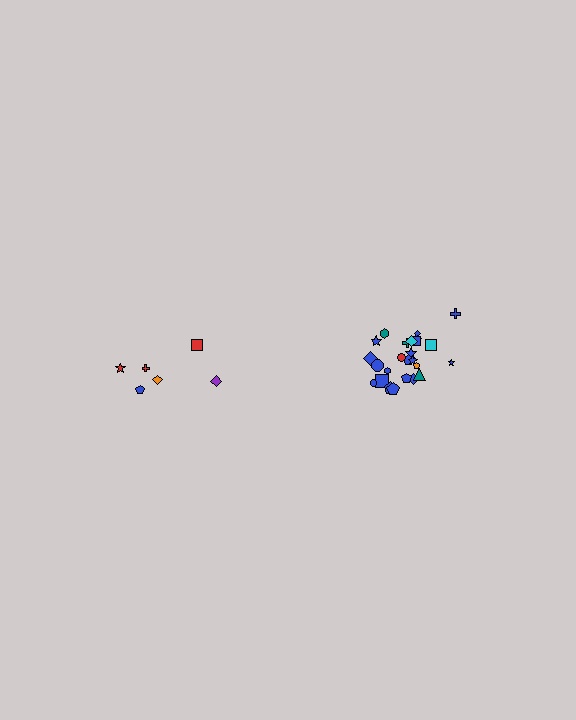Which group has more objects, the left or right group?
The right group.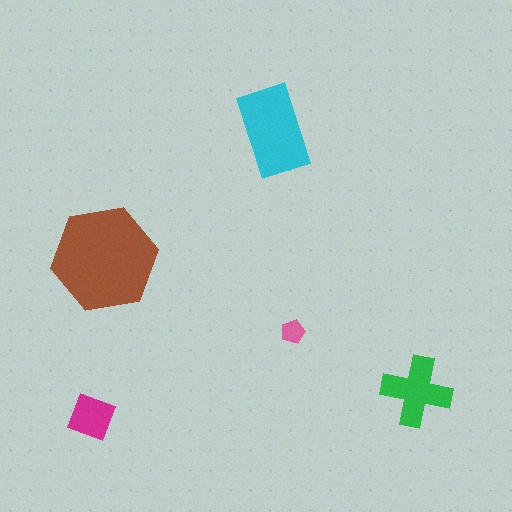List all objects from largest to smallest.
The brown hexagon, the cyan rectangle, the green cross, the magenta square, the pink pentagon.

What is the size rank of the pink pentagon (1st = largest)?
5th.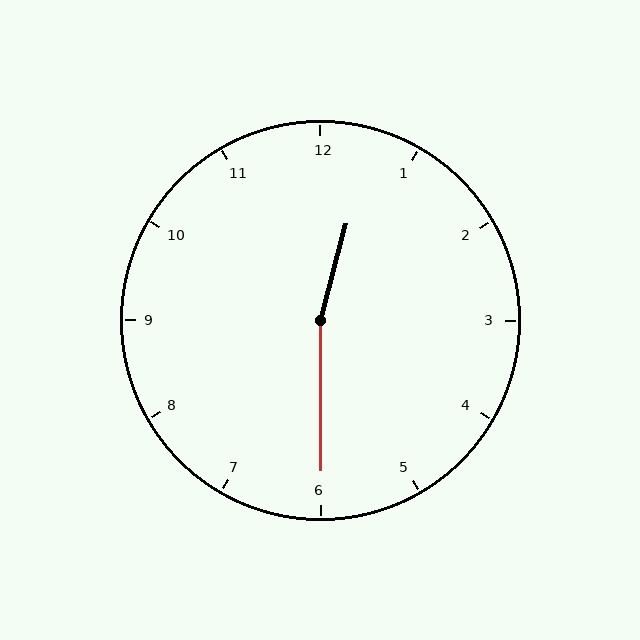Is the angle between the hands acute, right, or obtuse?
It is obtuse.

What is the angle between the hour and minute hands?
Approximately 165 degrees.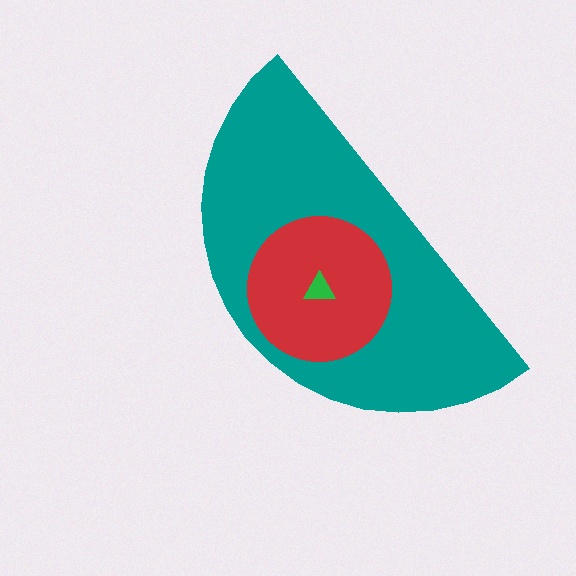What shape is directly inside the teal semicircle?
The red circle.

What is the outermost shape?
The teal semicircle.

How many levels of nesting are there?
3.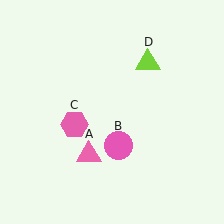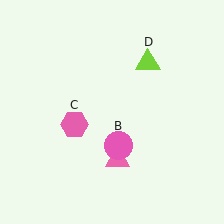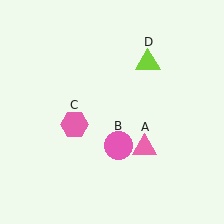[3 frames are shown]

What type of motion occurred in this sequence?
The pink triangle (object A) rotated counterclockwise around the center of the scene.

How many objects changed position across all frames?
1 object changed position: pink triangle (object A).